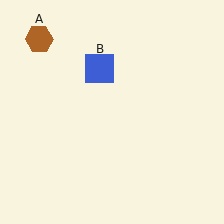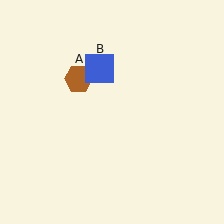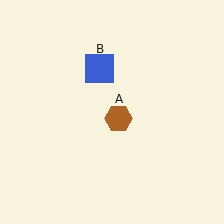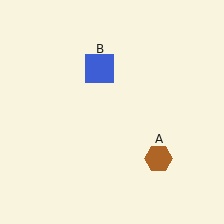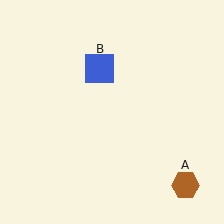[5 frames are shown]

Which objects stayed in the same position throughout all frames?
Blue square (object B) remained stationary.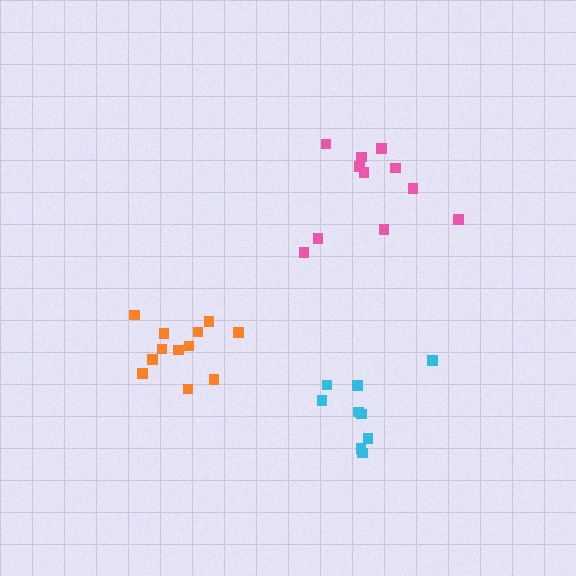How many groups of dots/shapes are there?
There are 3 groups.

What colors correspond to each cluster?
The clusters are colored: cyan, orange, pink.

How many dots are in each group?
Group 1: 9 dots, Group 2: 12 dots, Group 3: 11 dots (32 total).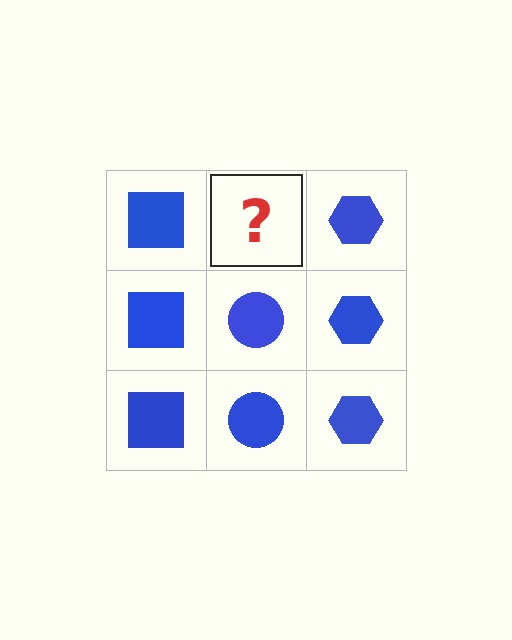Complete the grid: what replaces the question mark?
The question mark should be replaced with a blue circle.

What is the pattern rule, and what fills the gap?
The rule is that each column has a consistent shape. The gap should be filled with a blue circle.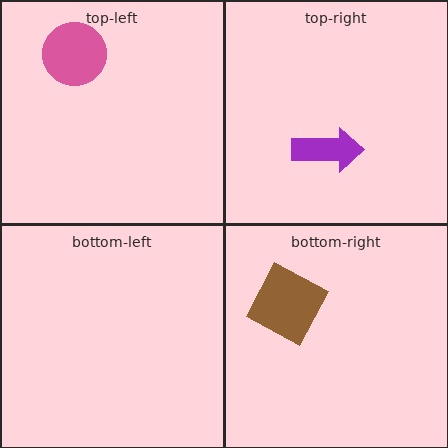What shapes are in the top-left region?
The pink circle.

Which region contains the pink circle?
The top-left region.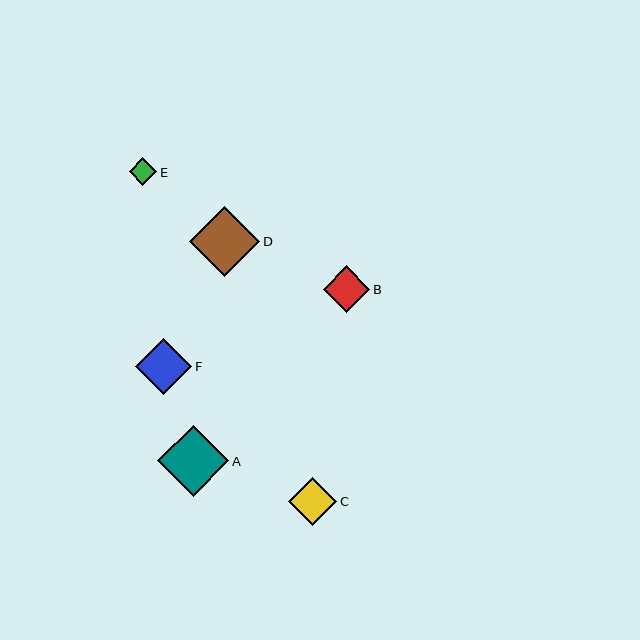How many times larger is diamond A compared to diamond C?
Diamond A is approximately 1.5 times the size of diamond C.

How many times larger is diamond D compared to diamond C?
Diamond D is approximately 1.5 times the size of diamond C.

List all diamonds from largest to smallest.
From largest to smallest: A, D, F, C, B, E.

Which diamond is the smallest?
Diamond E is the smallest with a size of approximately 28 pixels.